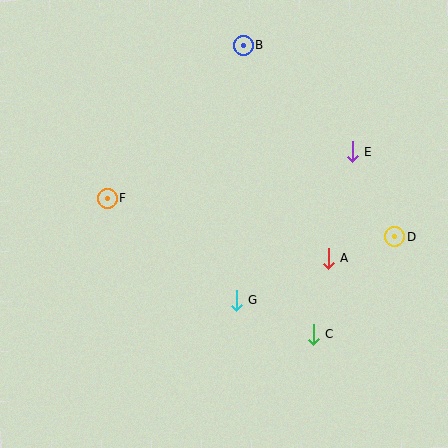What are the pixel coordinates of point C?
Point C is at (314, 334).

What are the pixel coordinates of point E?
Point E is at (352, 152).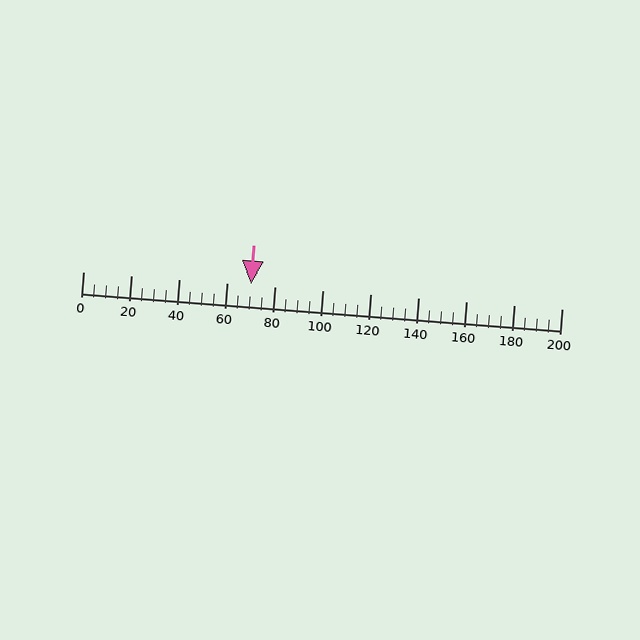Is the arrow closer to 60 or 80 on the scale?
The arrow is closer to 80.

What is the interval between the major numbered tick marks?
The major tick marks are spaced 20 units apart.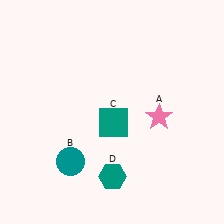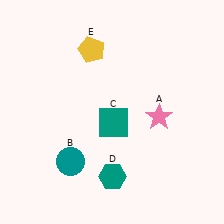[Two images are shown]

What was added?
A yellow pentagon (E) was added in Image 2.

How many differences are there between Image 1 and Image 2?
There is 1 difference between the two images.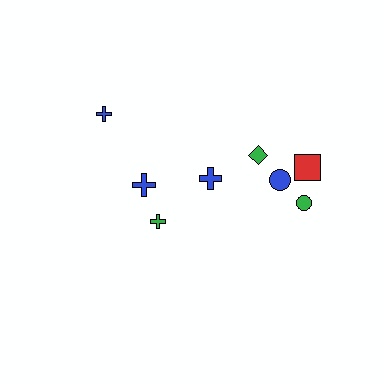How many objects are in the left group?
There are 3 objects.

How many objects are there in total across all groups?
There are 8 objects.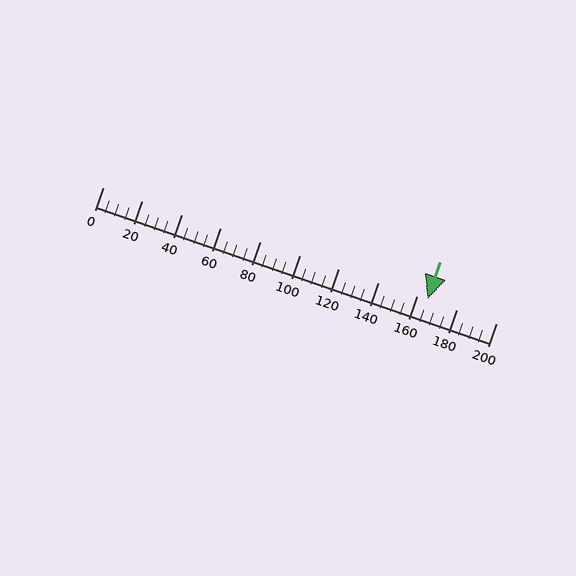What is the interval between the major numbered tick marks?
The major tick marks are spaced 20 units apart.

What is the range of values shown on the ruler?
The ruler shows values from 0 to 200.